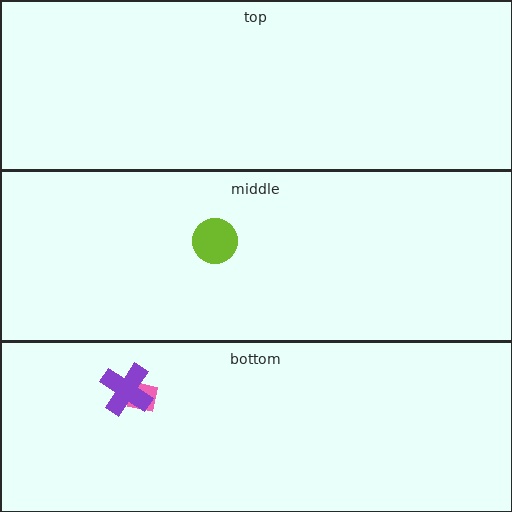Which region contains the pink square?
The bottom region.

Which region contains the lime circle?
The middle region.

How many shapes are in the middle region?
1.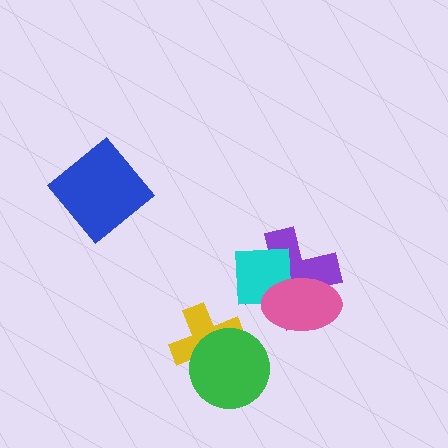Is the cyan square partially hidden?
Yes, it is partially covered by another shape.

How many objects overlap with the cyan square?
2 objects overlap with the cyan square.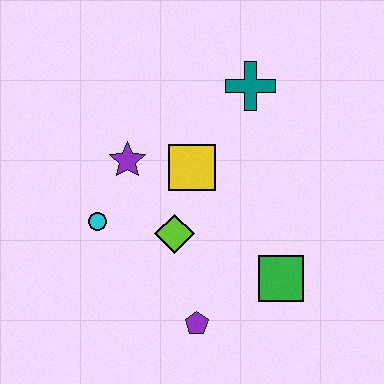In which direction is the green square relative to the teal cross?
The green square is below the teal cross.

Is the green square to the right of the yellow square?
Yes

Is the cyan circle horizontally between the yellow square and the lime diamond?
No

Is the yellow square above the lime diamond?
Yes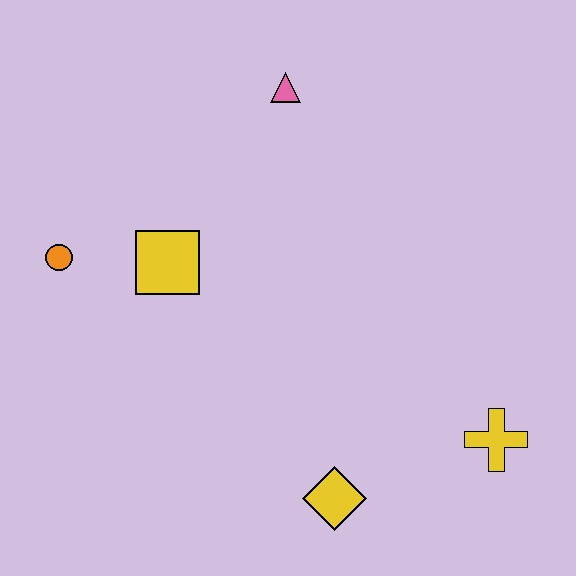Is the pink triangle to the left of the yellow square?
No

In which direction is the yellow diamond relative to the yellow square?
The yellow diamond is below the yellow square.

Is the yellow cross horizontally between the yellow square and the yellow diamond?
No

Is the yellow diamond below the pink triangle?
Yes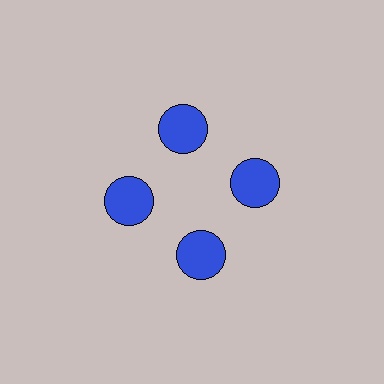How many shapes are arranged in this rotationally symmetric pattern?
There are 4 shapes, arranged in 4 groups of 1.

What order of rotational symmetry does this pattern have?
This pattern has 4-fold rotational symmetry.